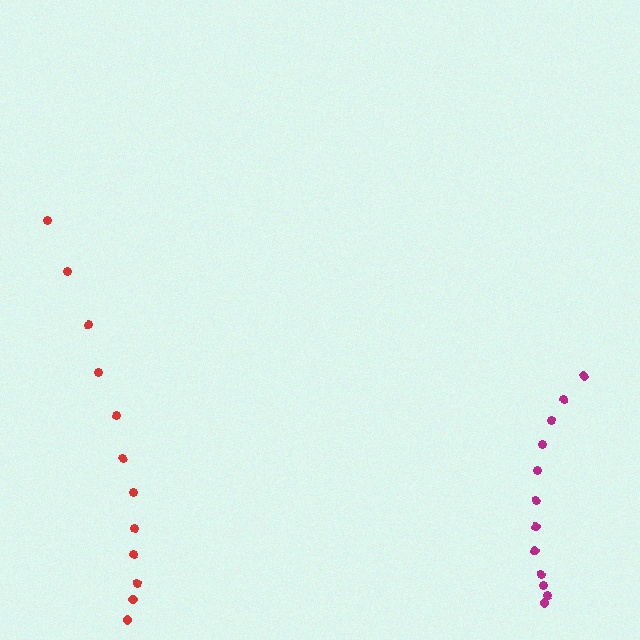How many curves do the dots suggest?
There are 2 distinct paths.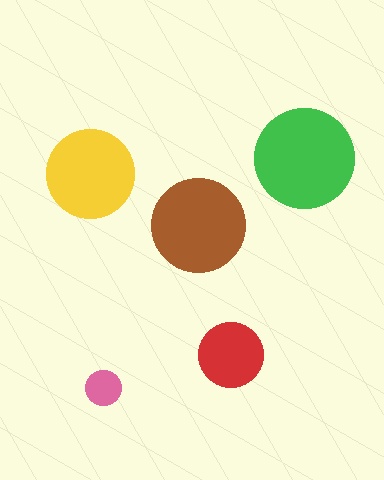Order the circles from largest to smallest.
the green one, the brown one, the yellow one, the red one, the pink one.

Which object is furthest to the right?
The green circle is rightmost.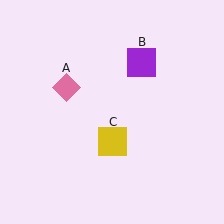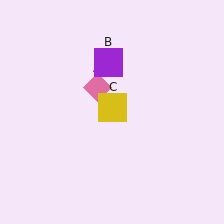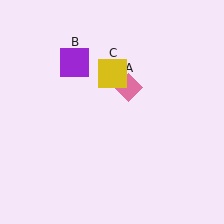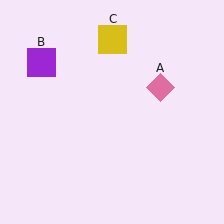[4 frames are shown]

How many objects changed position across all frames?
3 objects changed position: pink diamond (object A), purple square (object B), yellow square (object C).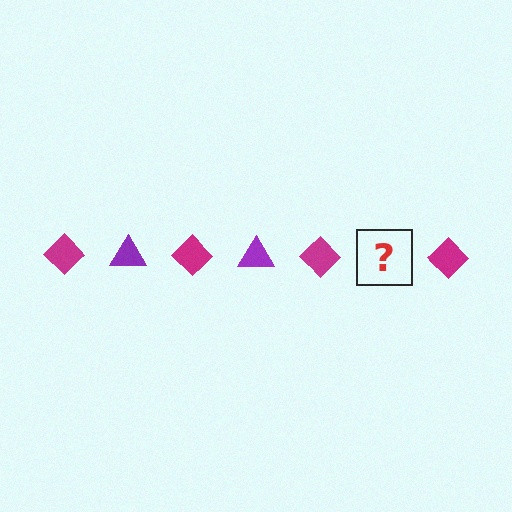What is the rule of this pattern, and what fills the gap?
The rule is that the pattern alternates between magenta diamond and purple triangle. The gap should be filled with a purple triangle.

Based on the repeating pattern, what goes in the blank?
The blank should be a purple triangle.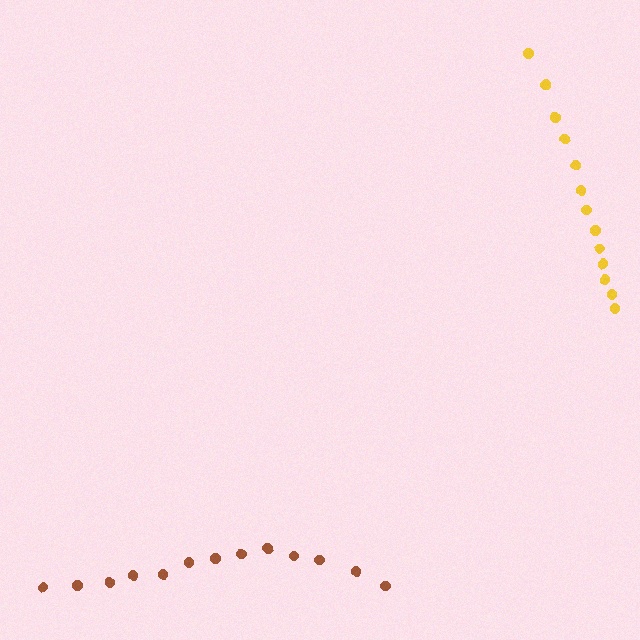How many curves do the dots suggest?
There are 2 distinct paths.